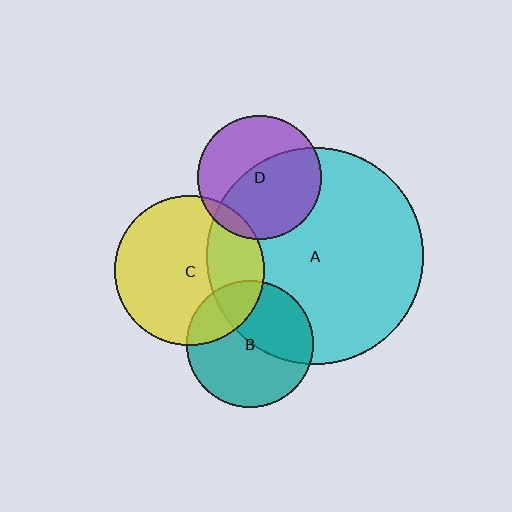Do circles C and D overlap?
Yes.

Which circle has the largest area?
Circle A (cyan).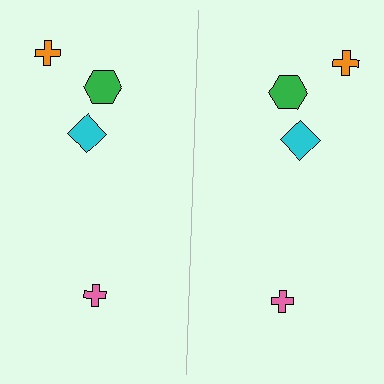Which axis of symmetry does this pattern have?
The pattern has a vertical axis of symmetry running through the center of the image.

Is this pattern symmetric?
Yes, this pattern has bilateral (reflection) symmetry.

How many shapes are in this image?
There are 8 shapes in this image.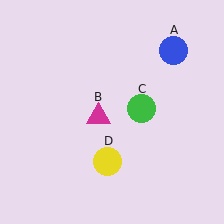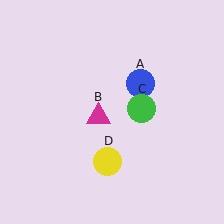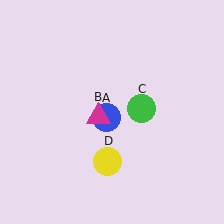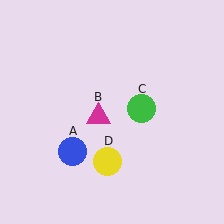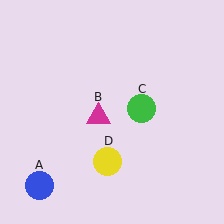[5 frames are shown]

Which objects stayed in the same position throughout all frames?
Magenta triangle (object B) and green circle (object C) and yellow circle (object D) remained stationary.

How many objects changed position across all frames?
1 object changed position: blue circle (object A).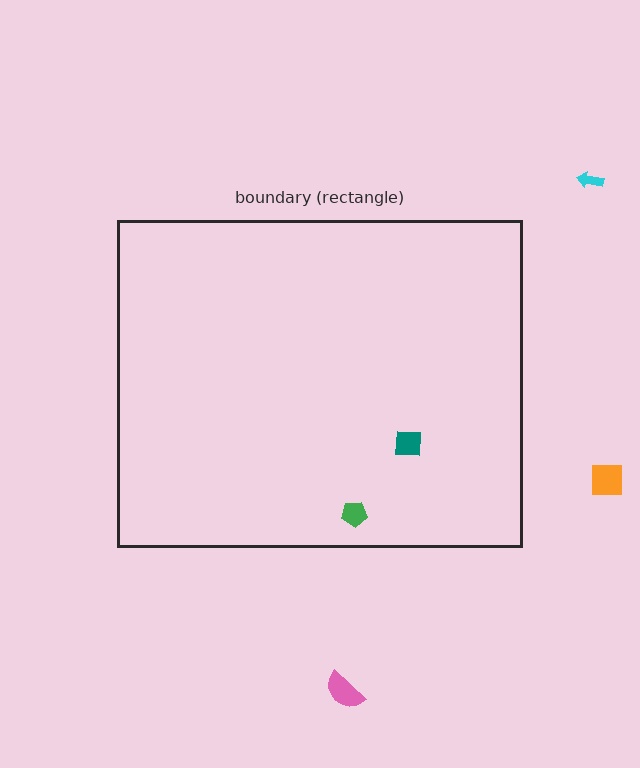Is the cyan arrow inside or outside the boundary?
Outside.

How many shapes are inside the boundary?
2 inside, 3 outside.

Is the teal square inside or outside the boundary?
Inside.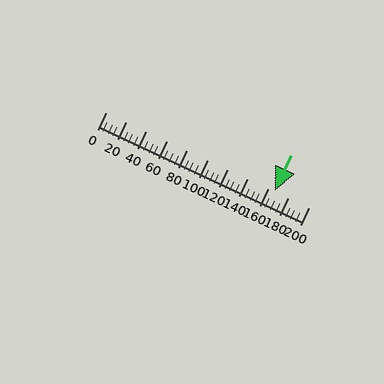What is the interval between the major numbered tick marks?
The major tick marks are spaced 20 units apart.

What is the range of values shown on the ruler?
The ruler shows values from 0 to 200.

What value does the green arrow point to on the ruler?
The green arrow points to approximately 167.